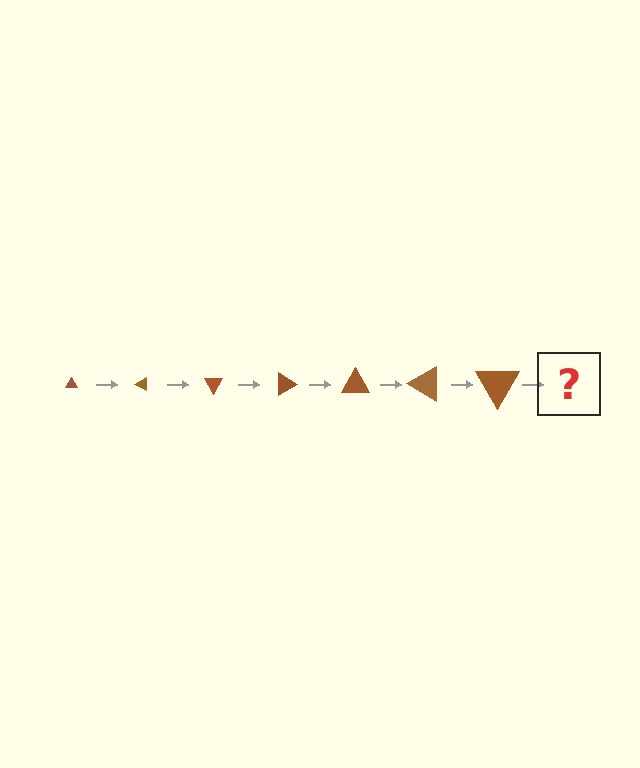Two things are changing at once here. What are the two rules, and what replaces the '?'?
The two rules are that the triangle grows larger each step and it rotates 30 degrees each step. The '?' should be a triangle, larger than the previous one and rotated 210 degrees from the start.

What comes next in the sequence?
The next element should be a triangle, larger than the previous one and rotated 210 degrees from the start.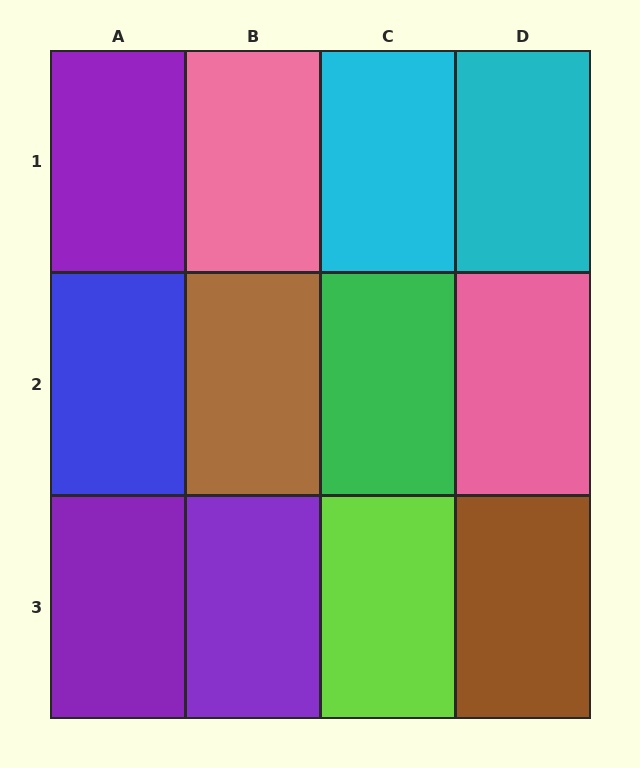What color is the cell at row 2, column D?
Pink.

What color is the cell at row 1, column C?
Cyan.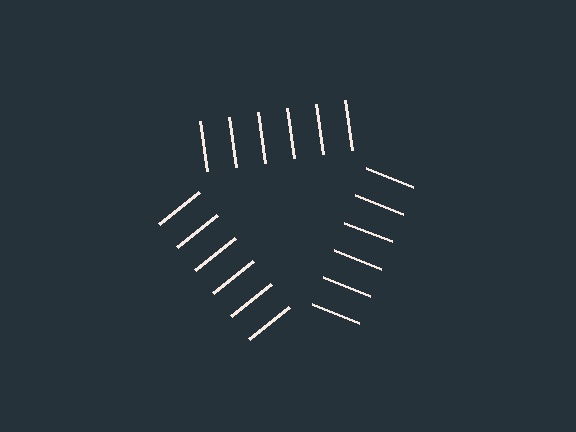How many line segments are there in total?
18 — 6 along each of the 3 edges.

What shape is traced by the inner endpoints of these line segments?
An illusory triangle — the line segments terminate on its edges but no continuous stroke is drawn.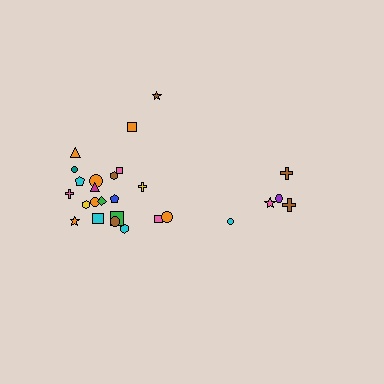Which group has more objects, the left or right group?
The left group.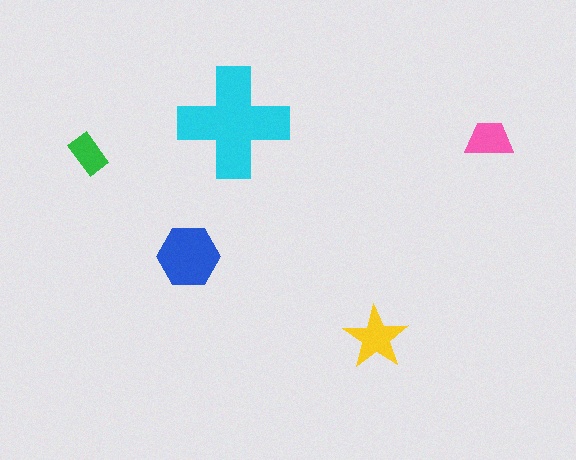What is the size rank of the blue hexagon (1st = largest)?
2nd.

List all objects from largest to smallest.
The cyan cross, the blue hexagon, the yellow star, the pink trapezoid, the green rectangle.